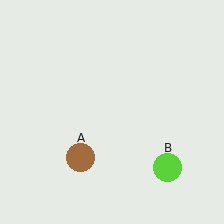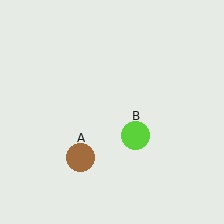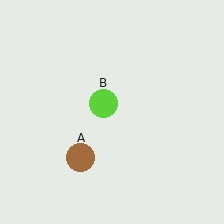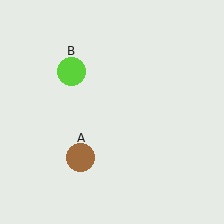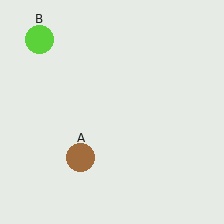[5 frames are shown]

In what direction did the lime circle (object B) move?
The lime circle (object B) moved up and to the left.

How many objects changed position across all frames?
1 object changed position: lime circle (object B).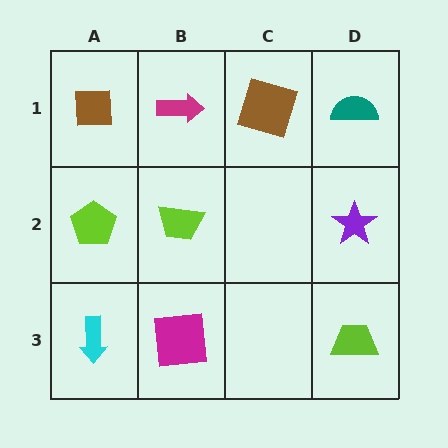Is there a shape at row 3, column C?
No, that cell is empty.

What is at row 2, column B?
A lime trapezoid.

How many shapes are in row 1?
4 shapes.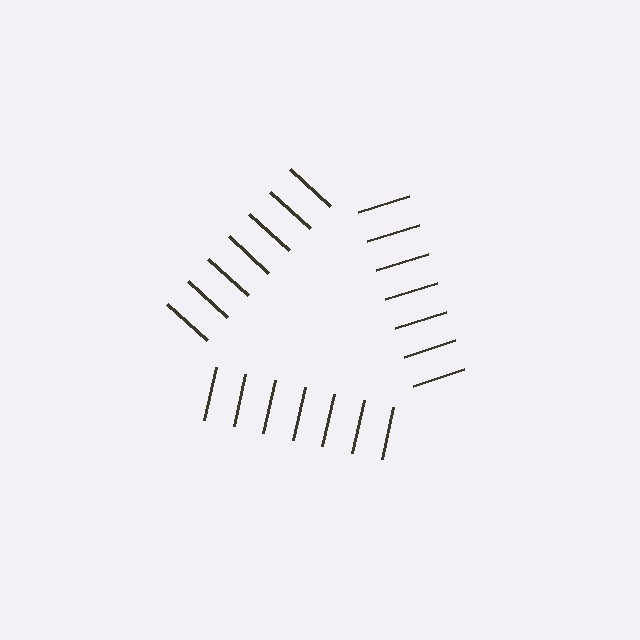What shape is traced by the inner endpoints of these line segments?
An illusory triangle — the line segments terminate on its edges but no continuous stroke is drawn.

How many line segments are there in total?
21 — 7 along each of the 3 edges.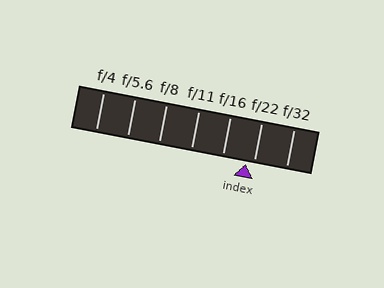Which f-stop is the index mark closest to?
The index mark is closest to f/22.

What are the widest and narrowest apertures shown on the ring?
The widest aperture shown is f/4 and the narrowest is f/32.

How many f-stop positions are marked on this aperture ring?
There are 7 f-stop positions marked.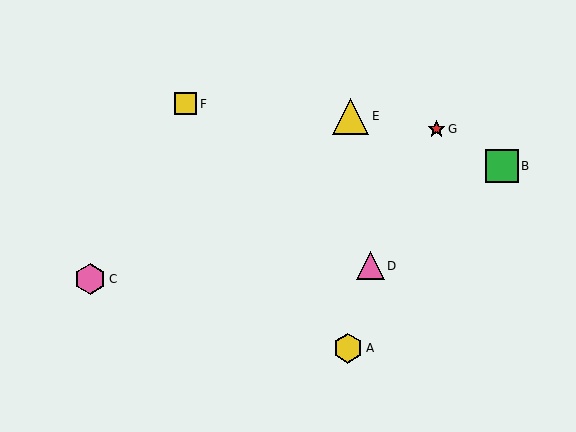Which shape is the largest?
The yellow triangle (labeled E) is the largest.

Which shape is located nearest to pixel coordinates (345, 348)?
The yellow hexagon (labeled A) at (348, 348) is nearest to that location.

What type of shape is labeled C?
Shape C is a pink hexagon.